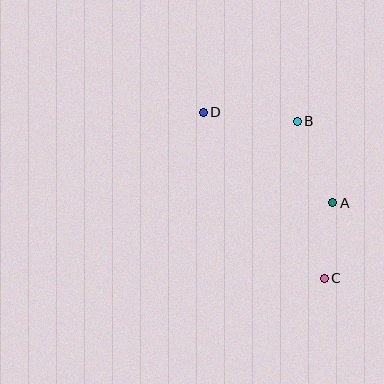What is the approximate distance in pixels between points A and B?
The distance between A and B is approximately 89 pixels.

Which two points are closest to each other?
Points A and C are closest to each other.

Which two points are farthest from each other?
Points C and D are farthest from each other.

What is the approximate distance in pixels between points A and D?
The distance between A and D is approximately 158 pixels.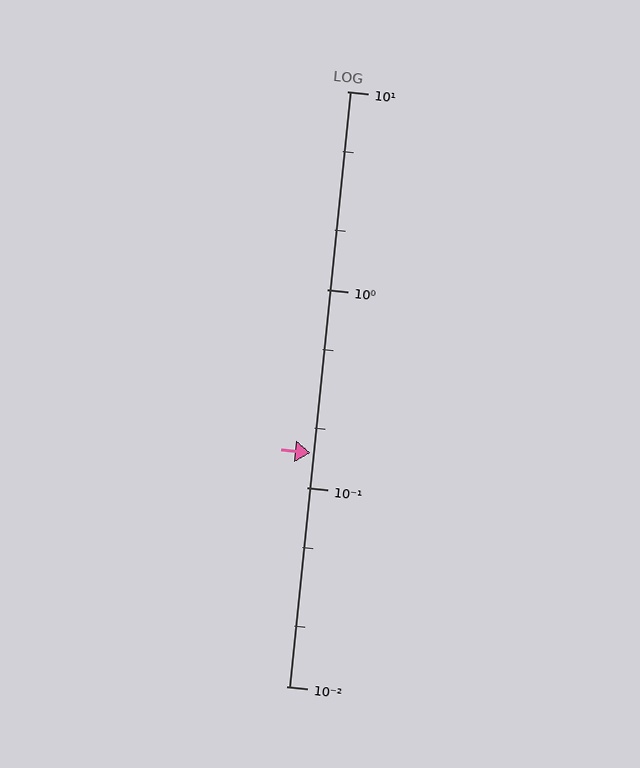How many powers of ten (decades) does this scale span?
The scale spans 3 decades, from 0.01 to 10.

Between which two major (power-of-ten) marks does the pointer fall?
The pointer is between 0.1 and 1.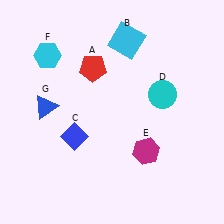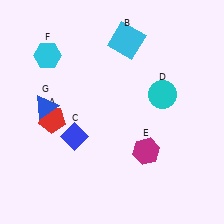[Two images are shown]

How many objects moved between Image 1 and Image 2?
1 object moved between the two images.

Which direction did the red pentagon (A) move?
The red pentagon (A) moved down.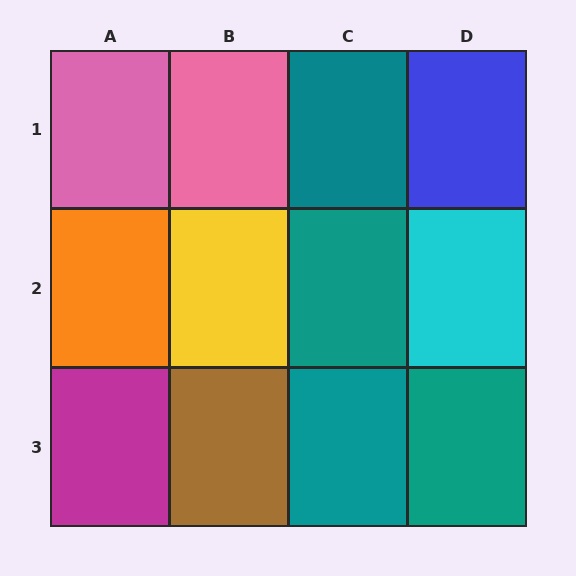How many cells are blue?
1 cell is blue.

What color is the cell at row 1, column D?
Blue.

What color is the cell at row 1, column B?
Pink.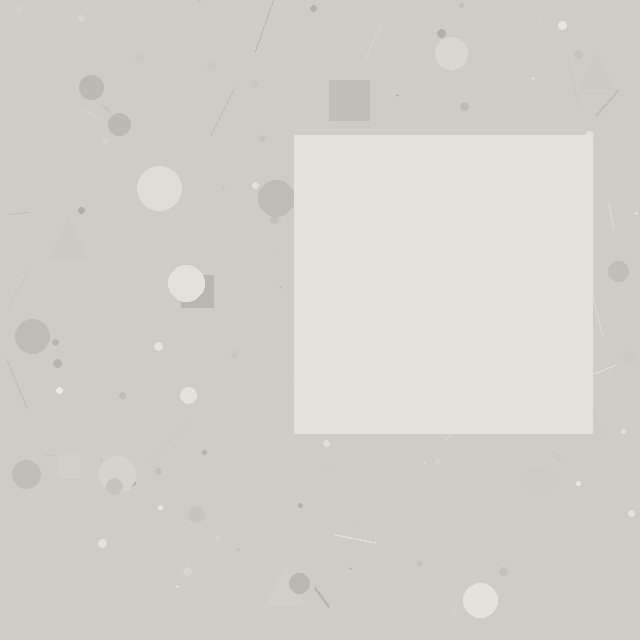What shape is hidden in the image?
A square is hidden in the image.